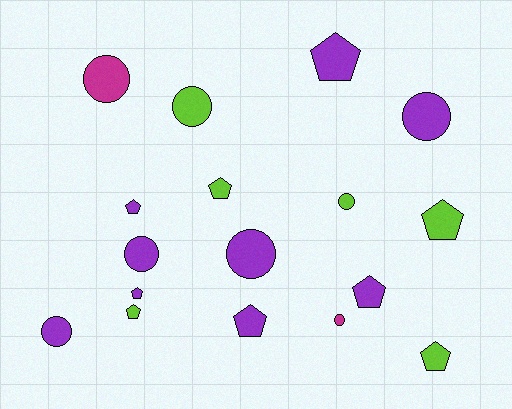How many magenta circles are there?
There are 2 magenta circles.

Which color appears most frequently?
Purple, with 9 objects.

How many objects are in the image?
There are 17 objects.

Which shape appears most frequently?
Pentagon, with 9 objects.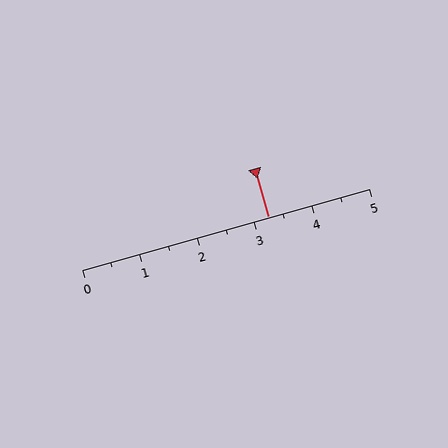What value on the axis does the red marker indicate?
The marker indicates approximately 3.2.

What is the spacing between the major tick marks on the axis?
The major ticks are spaced 1 apart.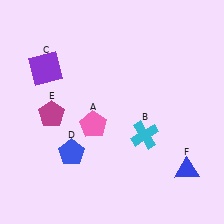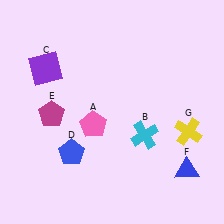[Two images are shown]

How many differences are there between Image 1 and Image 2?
There is 1 difference between the two images.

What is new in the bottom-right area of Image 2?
A yellow cross (G) was added in the bottom-right area of Image 2.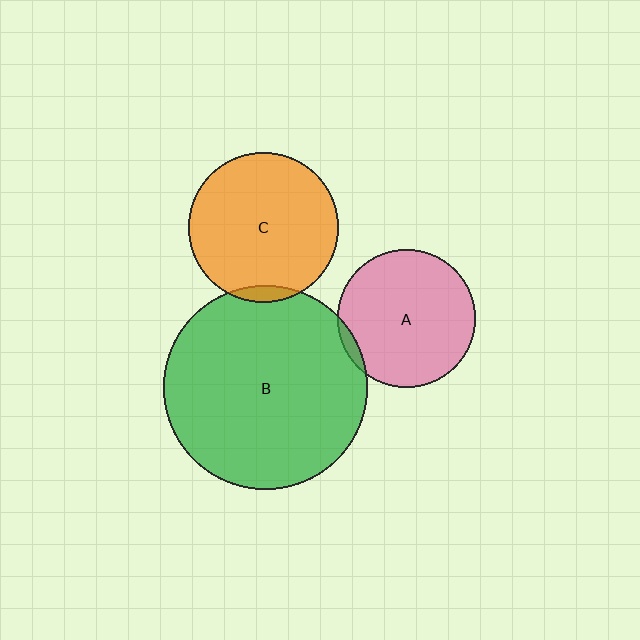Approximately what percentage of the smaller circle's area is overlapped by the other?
Approximately 5%.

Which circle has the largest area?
Circle B (green).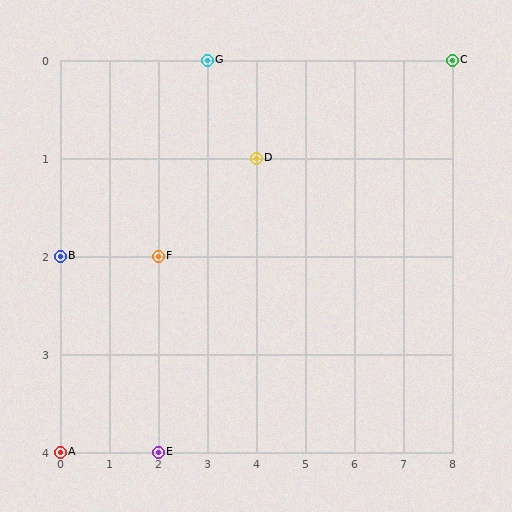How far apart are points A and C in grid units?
Points A and C are 8 columns and 4 rows apart (about 8.9 grid units diagonally).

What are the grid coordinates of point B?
Point B is at grid coordinates (0, 2).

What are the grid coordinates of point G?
Point G is at grid coordinates (3, 0).